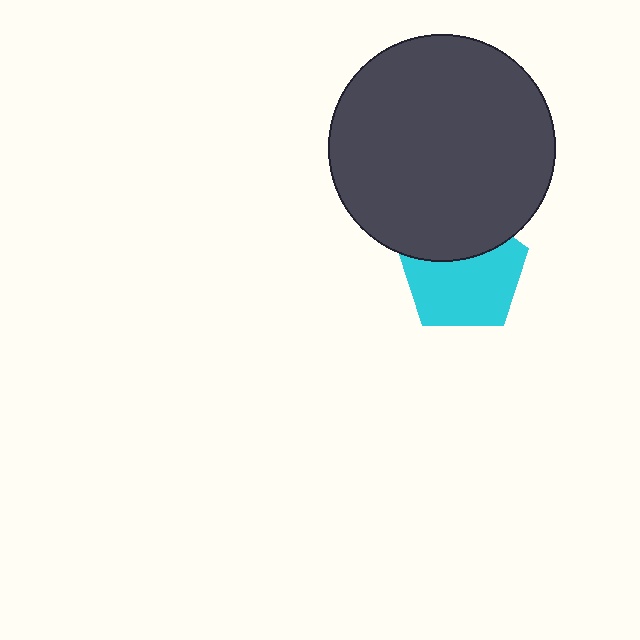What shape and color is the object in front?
The object in front is a dark gray circle.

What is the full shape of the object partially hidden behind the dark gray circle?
The partially hidden object is a cyan pentagon.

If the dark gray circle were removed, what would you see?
You would see the complete cyan pentagon.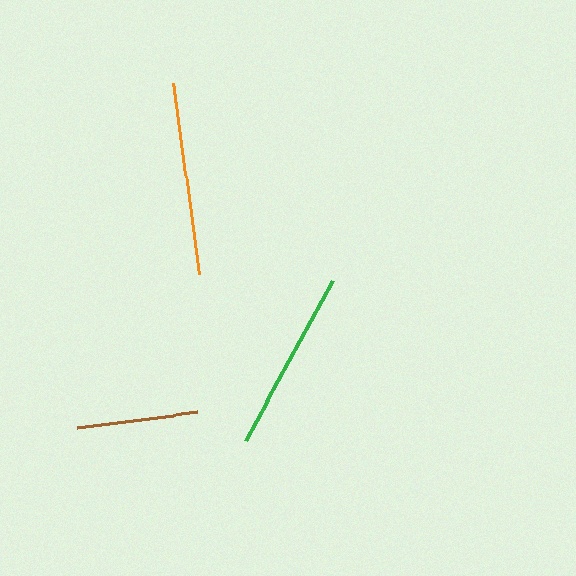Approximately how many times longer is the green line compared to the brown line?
The green line is approximately 1.5 times the length of the brown line.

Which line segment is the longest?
The orange line is the longest at approximately 194 pixels.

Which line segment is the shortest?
The brown line is the shortest at approximately 122 pixels.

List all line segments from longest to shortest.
From longest to shortest: orange, green, brown.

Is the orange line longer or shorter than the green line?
The orange line is longer than the green line.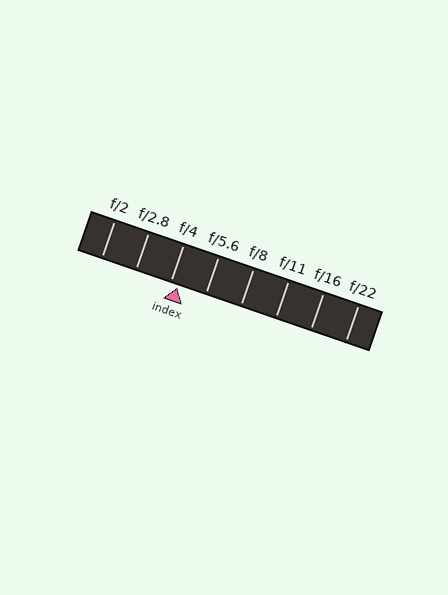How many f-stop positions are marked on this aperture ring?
There are 8 f-stop positions marked.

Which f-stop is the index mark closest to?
The index mark is closest to f/4.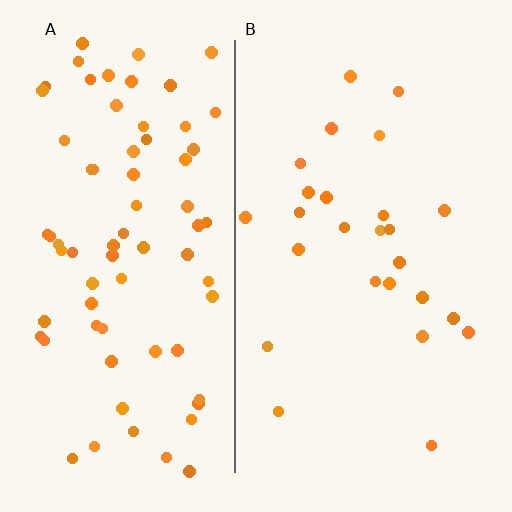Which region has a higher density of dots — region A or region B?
A (the left).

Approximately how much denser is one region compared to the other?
Approximately 2.8× — region A over region B.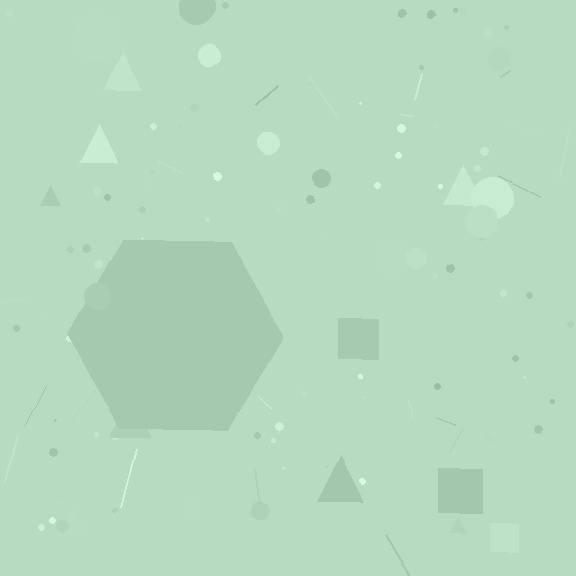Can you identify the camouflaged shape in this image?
The camouflaged shape is a hexagon.